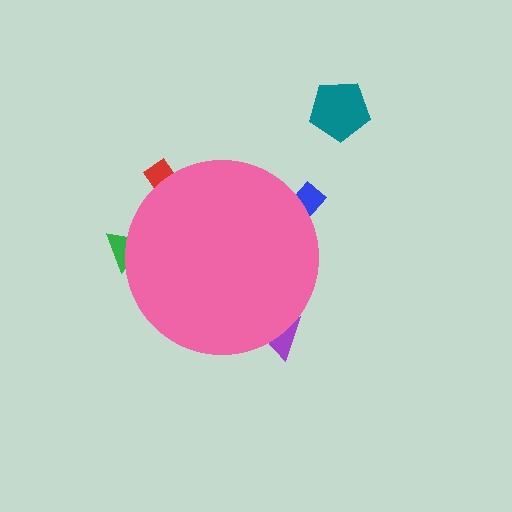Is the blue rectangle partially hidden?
Yes, the blue rectangle is partially hidden behind the pink circle.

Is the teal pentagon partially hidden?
No, the teal pentagon is fully visible.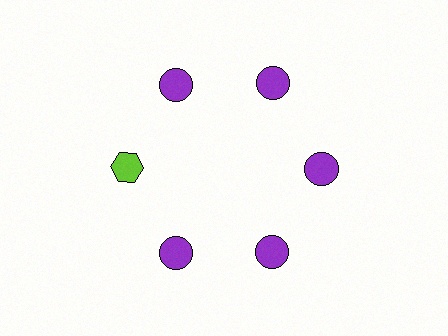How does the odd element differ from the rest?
It differs in both color (lime instead of purple) and shape (hexagon instead of circle).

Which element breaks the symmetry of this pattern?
The lime hexagon at roughly the 9 o'clock position breaks the symmetry. All other shapes are purple circles.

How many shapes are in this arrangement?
There are 6 shapes arranged in a ring pattern.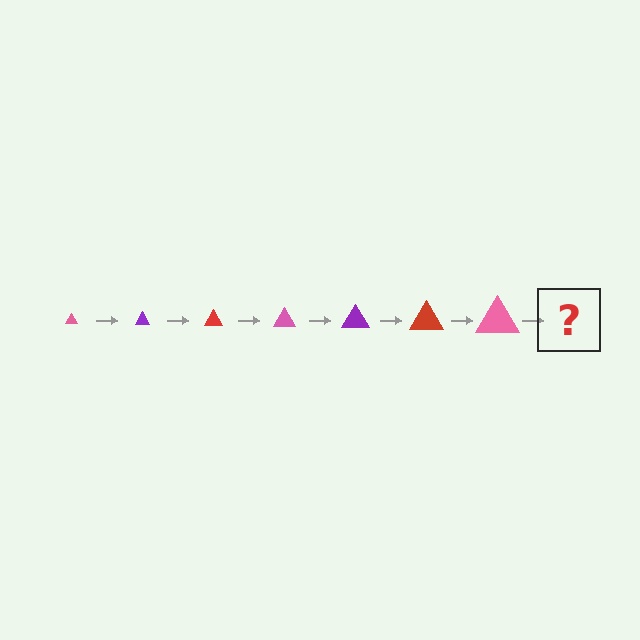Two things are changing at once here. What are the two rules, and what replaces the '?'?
The two rules are that the triangle grows larger each step and the color cycles through pink, purple, and red. The '?' should be a purple triangle, larger than the previous one.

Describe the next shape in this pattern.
It should be a purple triangle, larger than the previous one.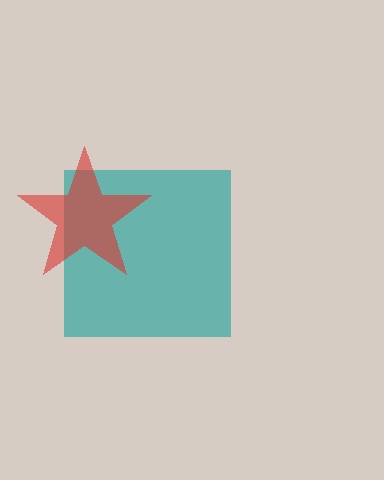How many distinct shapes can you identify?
There are 2 distinct shapes: a teal square, a red star.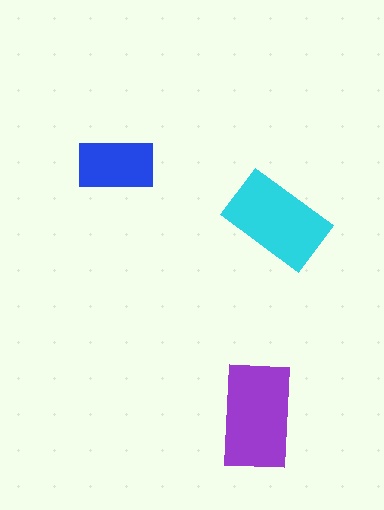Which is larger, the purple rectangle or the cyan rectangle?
The purple one.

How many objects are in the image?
There are 3 objects in the image.